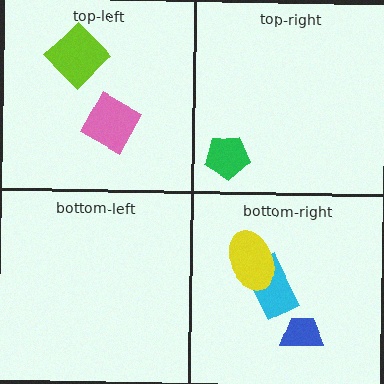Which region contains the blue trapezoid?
The bottom-right region.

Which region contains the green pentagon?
The top-right region.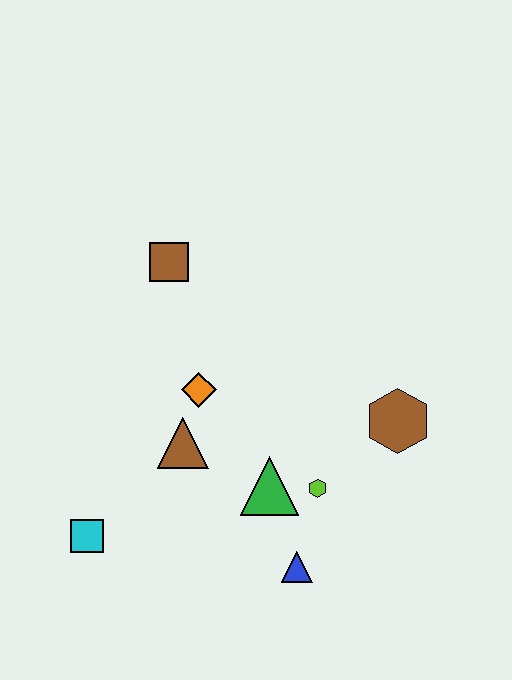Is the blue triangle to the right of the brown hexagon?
No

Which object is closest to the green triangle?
The lime hexagon is closest to the green triangle.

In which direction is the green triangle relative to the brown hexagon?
The green triangle is to the left of the brown hexagon.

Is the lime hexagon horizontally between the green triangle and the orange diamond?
No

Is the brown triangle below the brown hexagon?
Yes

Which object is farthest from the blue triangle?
The brown square is farthest from the blue triangle.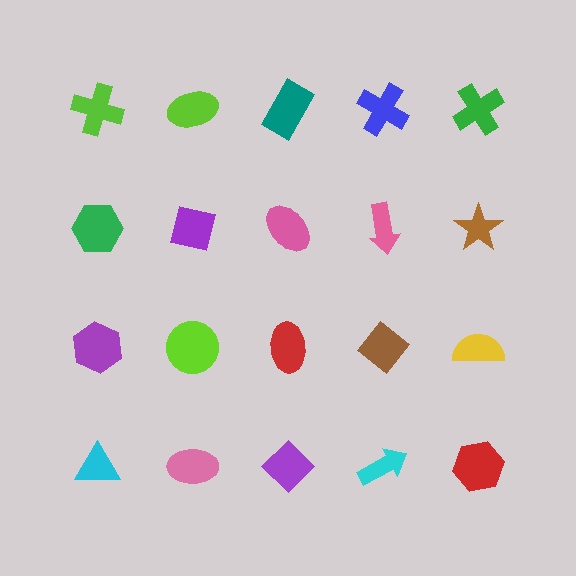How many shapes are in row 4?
5 shapes.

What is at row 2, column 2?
A purple square.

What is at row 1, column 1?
A lime cross.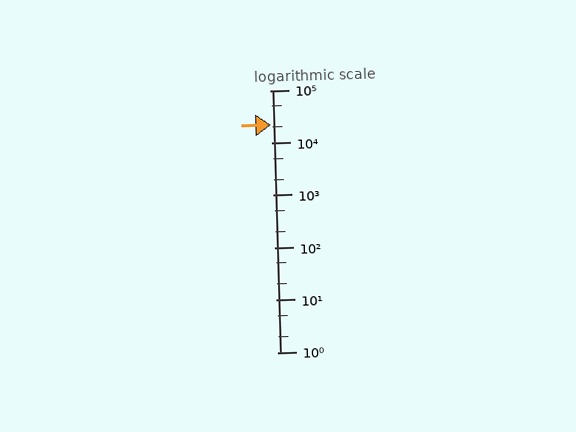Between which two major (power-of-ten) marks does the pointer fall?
The pointer is between 10000 and 100000.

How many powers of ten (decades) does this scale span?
The scale spans 5 decades, from 1 to 100000.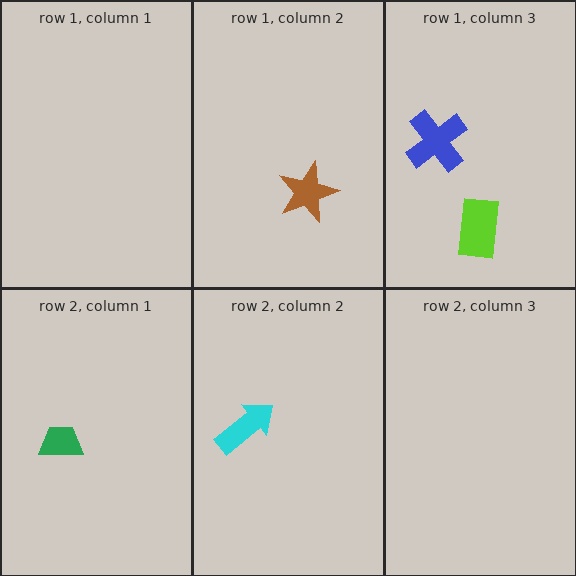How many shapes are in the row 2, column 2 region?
1.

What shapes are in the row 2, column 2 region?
The cyan arrow.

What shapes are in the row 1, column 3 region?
The lime rectangle, the blue cross.